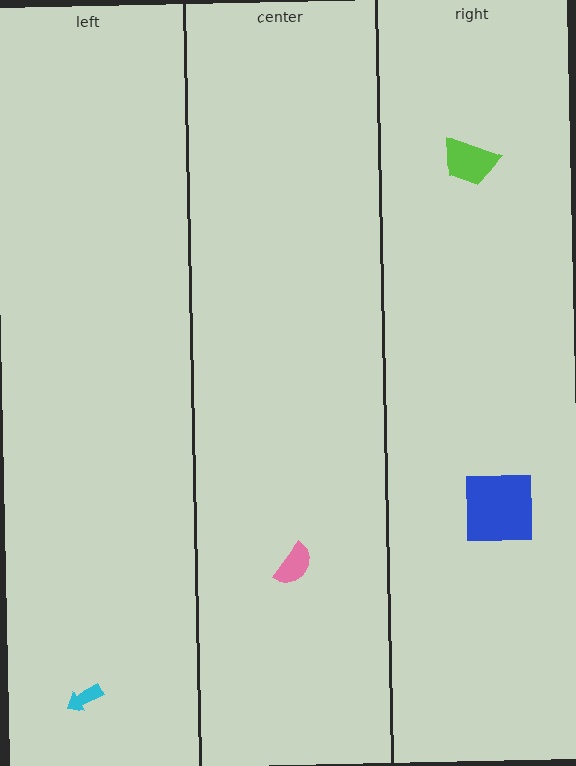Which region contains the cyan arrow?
The left region.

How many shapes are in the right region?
2.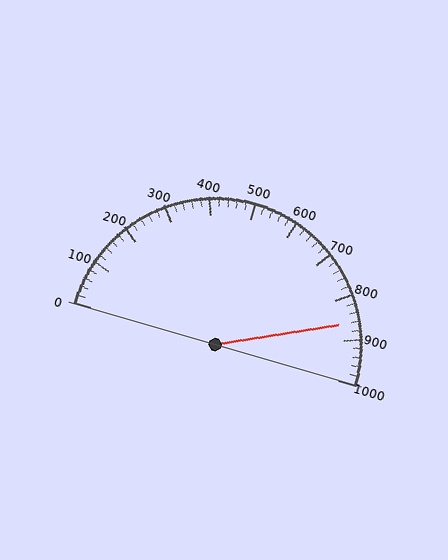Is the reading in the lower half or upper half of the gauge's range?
The reading is in the upper half of the range (0 to 1000).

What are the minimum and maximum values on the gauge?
The gauge ranges from 0 to 1000.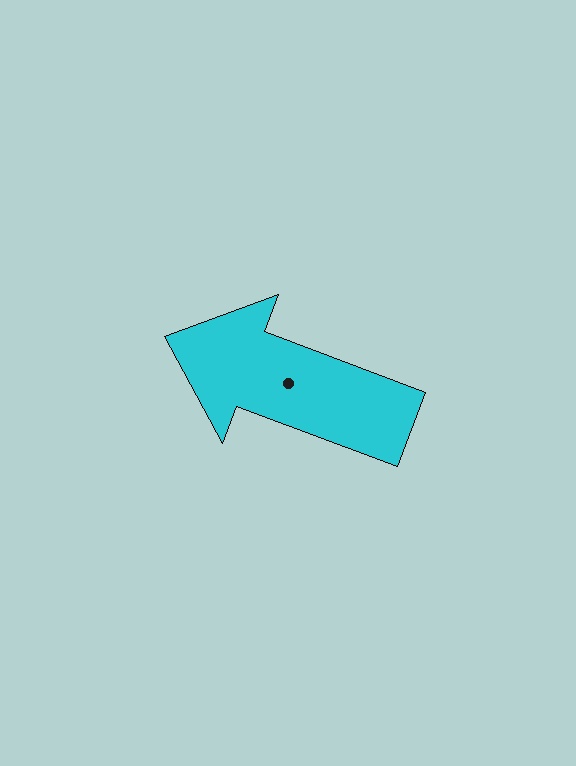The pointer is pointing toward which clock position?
Roughly 10 o'clock.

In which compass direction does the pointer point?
West.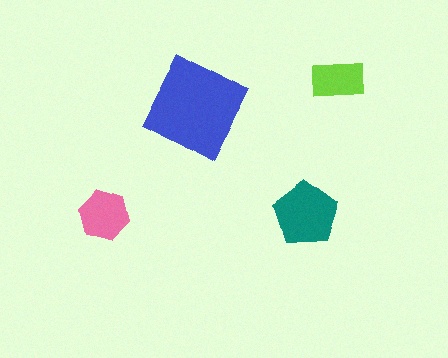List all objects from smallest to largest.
The lime rectangle, the pink hexagon, the teal pentagon, the blue square.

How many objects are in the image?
There are 4 objects in the image.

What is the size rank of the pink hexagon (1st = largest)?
3rd.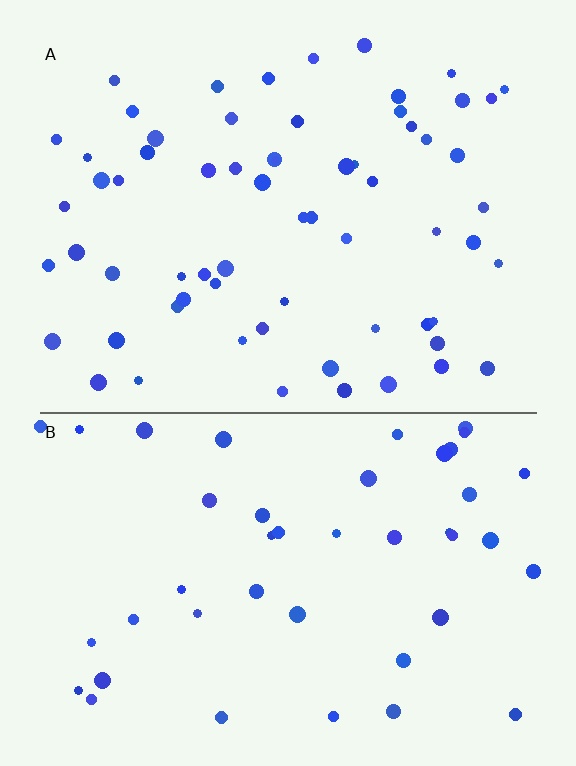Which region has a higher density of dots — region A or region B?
A (the top).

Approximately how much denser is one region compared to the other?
Approximately 1.5× — region A over region B.